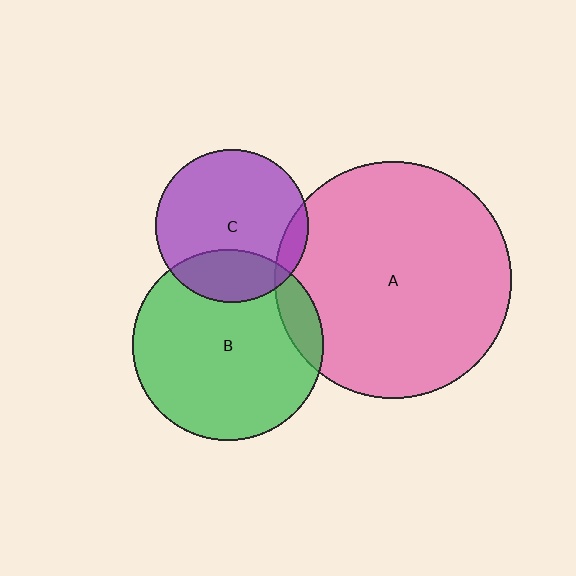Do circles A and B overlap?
Yes.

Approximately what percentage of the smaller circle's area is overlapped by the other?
Approximately 10%.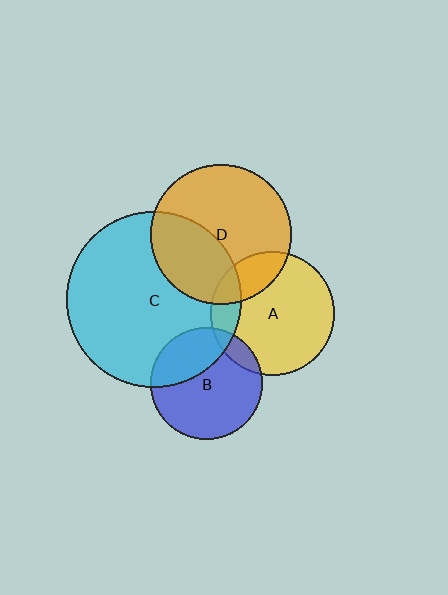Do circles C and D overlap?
Yes.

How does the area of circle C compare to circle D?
Approximately 1.6 times.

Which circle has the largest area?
Circle C (cyan).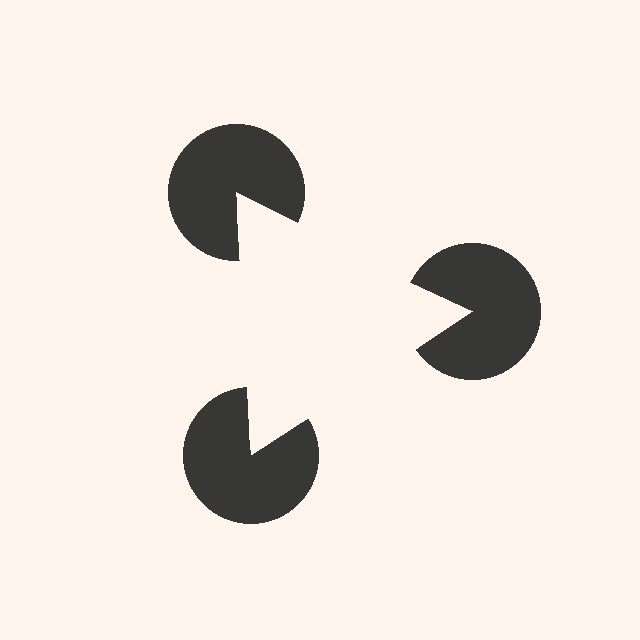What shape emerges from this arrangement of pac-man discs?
An illusory triangle — its edges are inferred from the aligned wedge cuts in the pac-man discs, not physically drawn.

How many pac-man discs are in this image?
There are 3 — one at each vertex of the illusory triangle.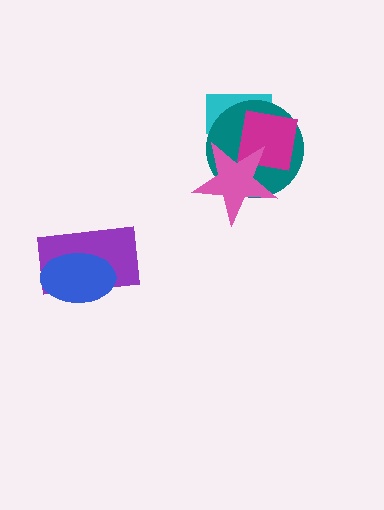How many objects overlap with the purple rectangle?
1 object overlaps with the purple rectangle.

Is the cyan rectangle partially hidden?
Yes, it is partially covered by another shape.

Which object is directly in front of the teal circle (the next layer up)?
The magenta square is directly in front of the teal circle.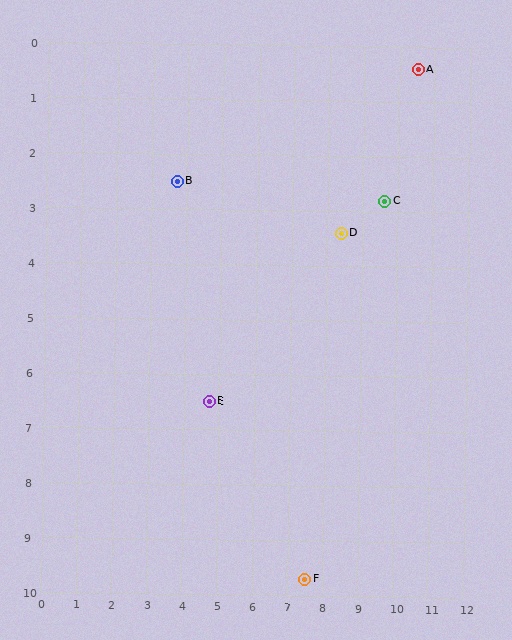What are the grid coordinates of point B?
Point B is at approximately (3.7, 2.5).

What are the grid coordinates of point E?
Point E is at approximately (4.7, 6.5).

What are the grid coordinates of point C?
Point C is at approximately (9.6, 2.8).